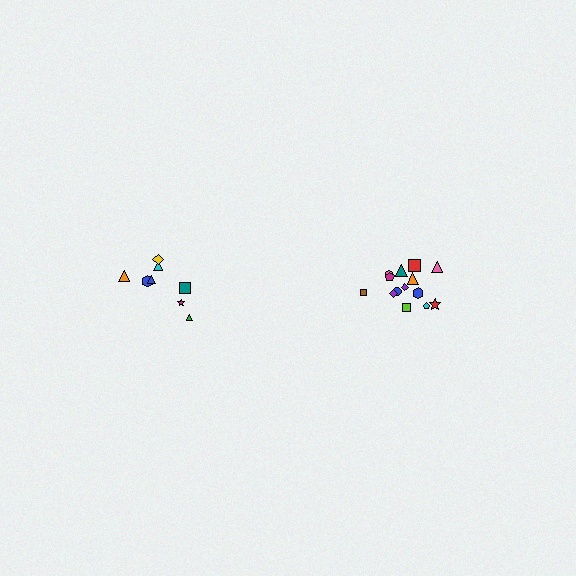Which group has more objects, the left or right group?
The right group.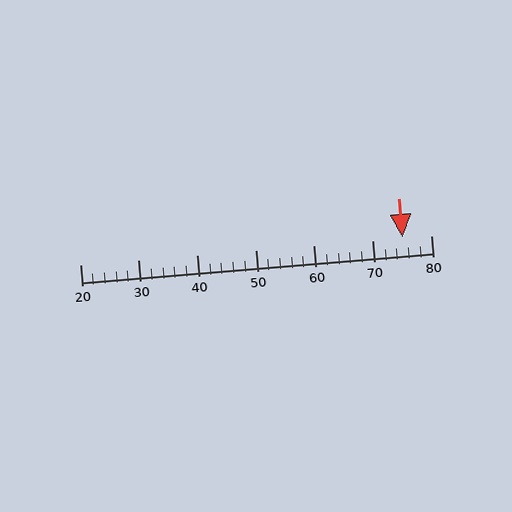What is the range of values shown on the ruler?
The ruler shows values from 20 to 80.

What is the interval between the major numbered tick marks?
The major tick marks are spaced 10 units apart.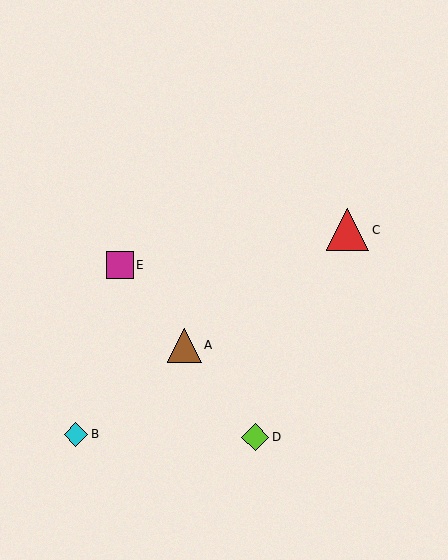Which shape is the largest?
The red triangle (labeled C) is the largest.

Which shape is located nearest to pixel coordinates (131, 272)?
The magenta square (labeled E) at (120, 265) is nearest to that location.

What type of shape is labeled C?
Shape C is a red triangle.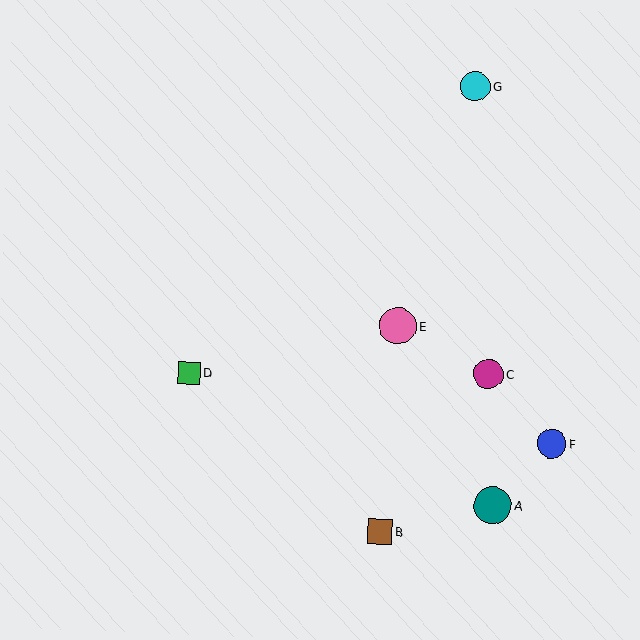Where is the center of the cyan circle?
The center of the cyan circle is at (475, 86).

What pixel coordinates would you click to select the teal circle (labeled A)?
Click at (493, 506) to select the teal circle A.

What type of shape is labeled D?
Shape D is a green square.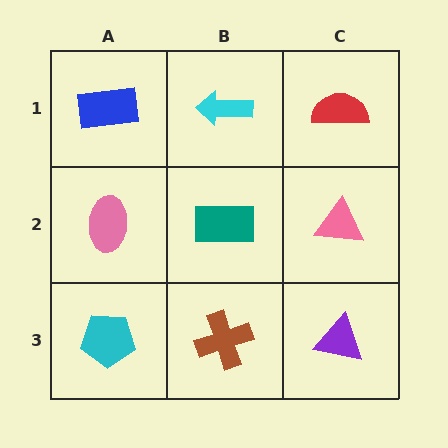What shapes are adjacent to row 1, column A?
A pink ellipse (row 2, column A), a cyan arrow (row 1, column B).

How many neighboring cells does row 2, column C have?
3.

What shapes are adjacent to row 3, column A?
A pink ellipse (row 2, column A), a brown cross (row 3, column B).